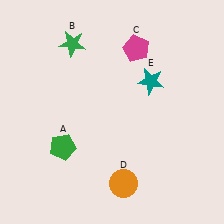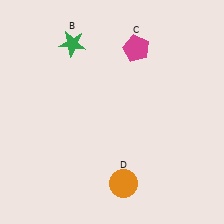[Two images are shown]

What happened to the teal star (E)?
The teal star (E) was removed in Image 2. It was in the top-right area of Image 1.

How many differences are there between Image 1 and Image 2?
There are 2 differences between the two images.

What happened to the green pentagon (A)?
The green pentagon (A) was removed in Image 2. It was in the bottom-left area of Image 1.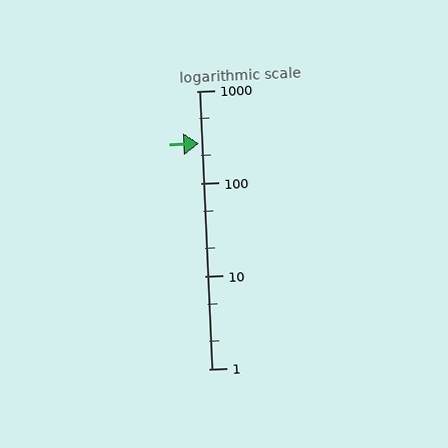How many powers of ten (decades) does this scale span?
The scale spans 3 decades, from 1 to 1000.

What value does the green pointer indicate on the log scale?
The pointer indicates approximately 270.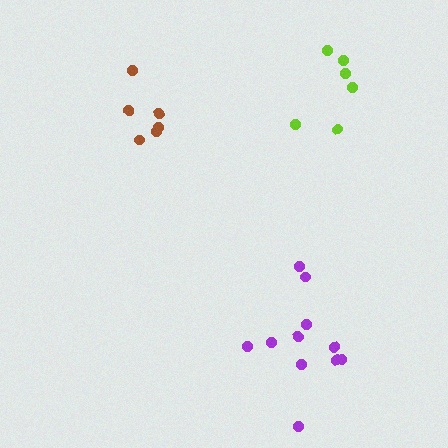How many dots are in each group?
Group 1: 11 dots, Group 2: 6 dots, Group 3: 6 dots (23 total).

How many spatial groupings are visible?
There are 3 spatial groupings.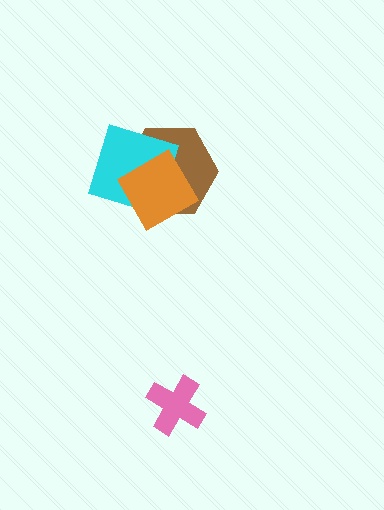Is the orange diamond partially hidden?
No, no other shape covers it.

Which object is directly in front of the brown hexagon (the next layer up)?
The cyan square is directly in front of the brown hexagon.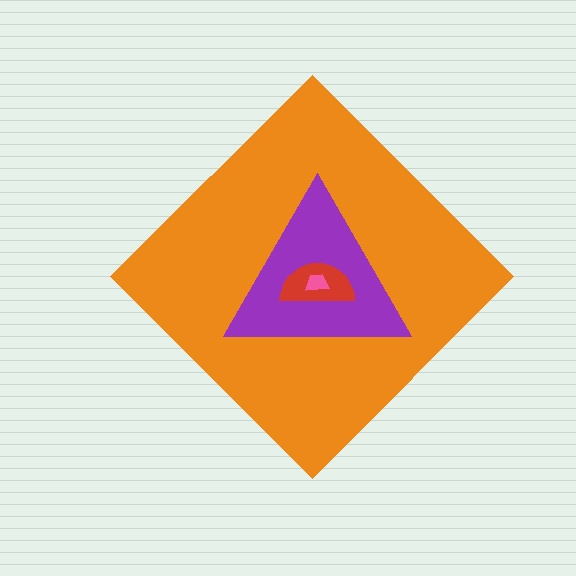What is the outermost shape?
The orange diamond.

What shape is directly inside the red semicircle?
The pink trapezoid.